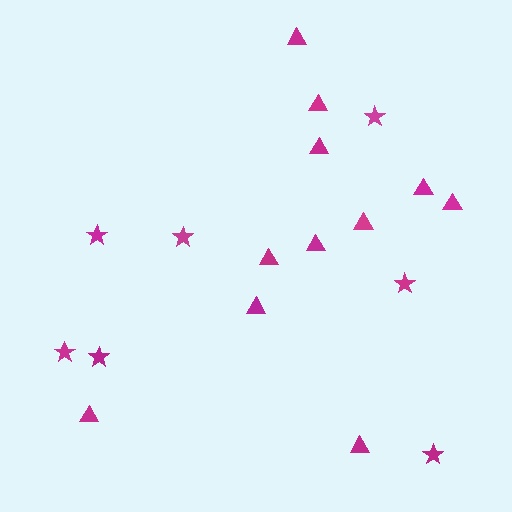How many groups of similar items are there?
There are 2 groups: one group of stars (7) and one group of triangles (11).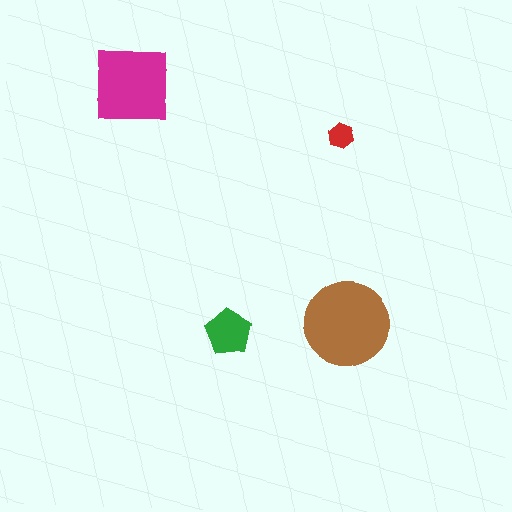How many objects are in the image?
There are 4 objects in the image.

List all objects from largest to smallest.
The brown circle, the magenta square, the green pentagon, the red hexagon.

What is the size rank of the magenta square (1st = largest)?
2nd.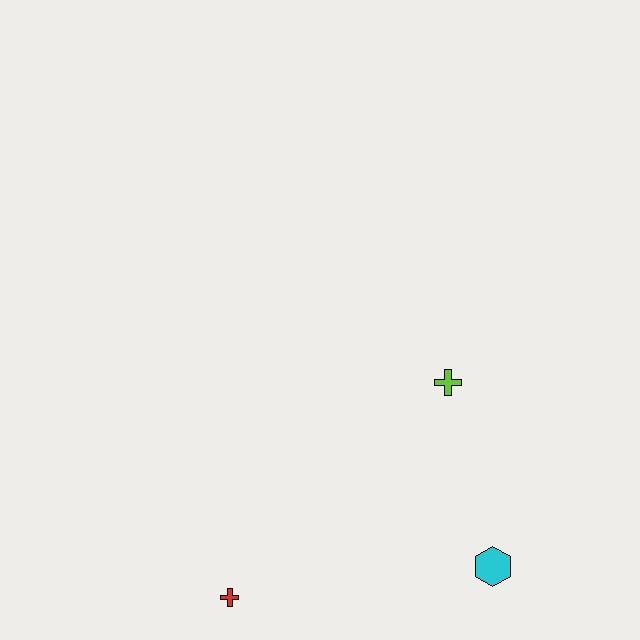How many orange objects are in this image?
There are no orange objects.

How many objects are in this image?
There are 3 objects.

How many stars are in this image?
There are no stars.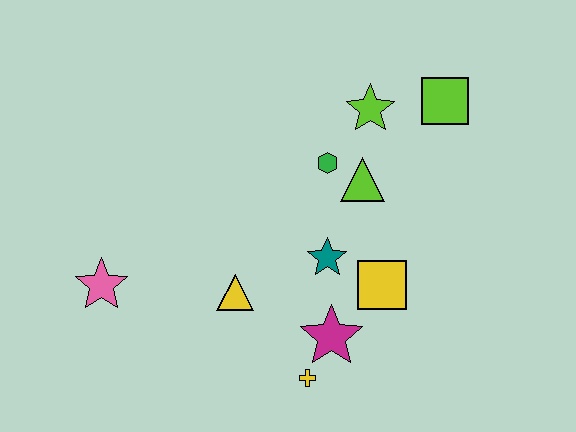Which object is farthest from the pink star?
The lime square is farthest from the pink star.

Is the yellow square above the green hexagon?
No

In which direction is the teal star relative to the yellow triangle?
The teal star is to the right of the yellow triangle.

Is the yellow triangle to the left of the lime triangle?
Yes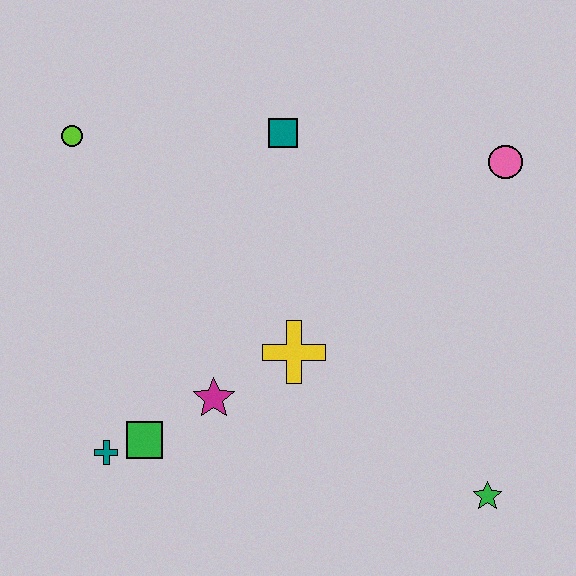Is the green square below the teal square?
Yes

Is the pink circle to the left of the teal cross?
No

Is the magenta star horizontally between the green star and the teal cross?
Yes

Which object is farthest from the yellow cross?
The lime circle is farthest from the yellow cross.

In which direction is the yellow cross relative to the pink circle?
The yellow cross is to the left of the pink circle.